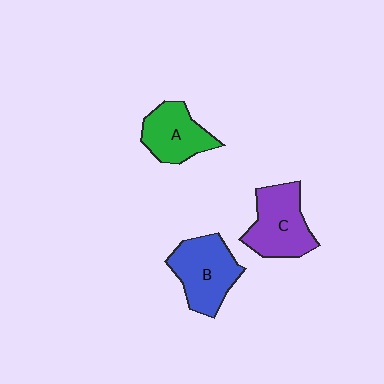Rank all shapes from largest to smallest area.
From largest to smallest: B (blue), C (purple), A (green).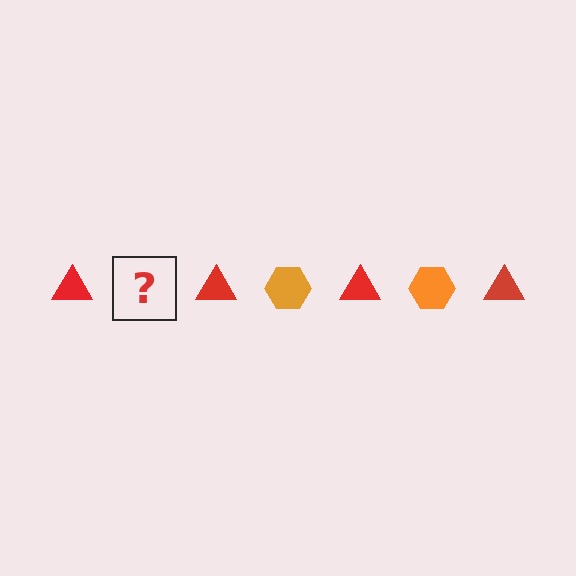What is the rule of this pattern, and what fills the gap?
The rule is that the pattern alternates between red triangle and orange hexagon. The gap should be filled with an orange hexagon.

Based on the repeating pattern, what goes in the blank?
The blank should be an orange hexagon.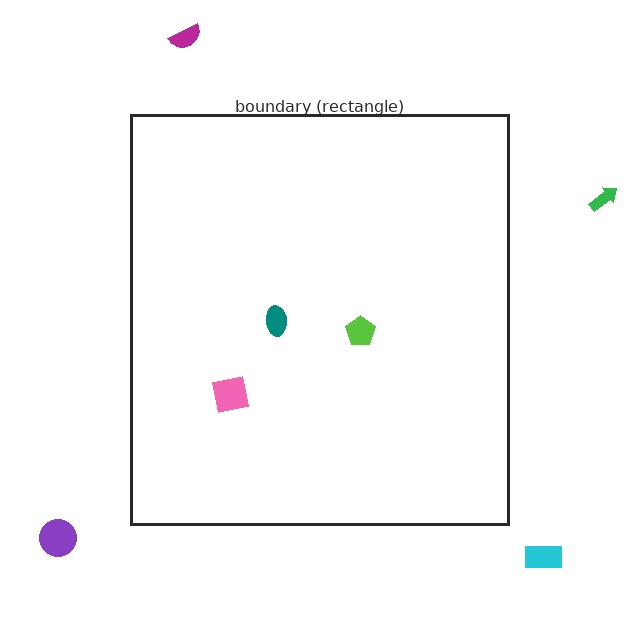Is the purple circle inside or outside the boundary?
Outside.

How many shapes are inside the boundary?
3 inside, 4 outside.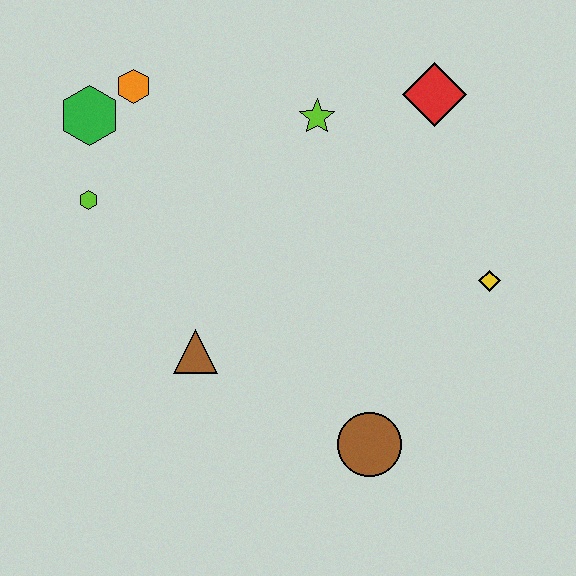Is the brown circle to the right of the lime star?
Yes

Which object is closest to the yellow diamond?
The red diamond is closest to the yellow diamond.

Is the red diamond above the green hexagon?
Yes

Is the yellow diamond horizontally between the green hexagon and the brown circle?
No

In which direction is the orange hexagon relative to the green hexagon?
The orange hexagon is to the right of the green hexagon.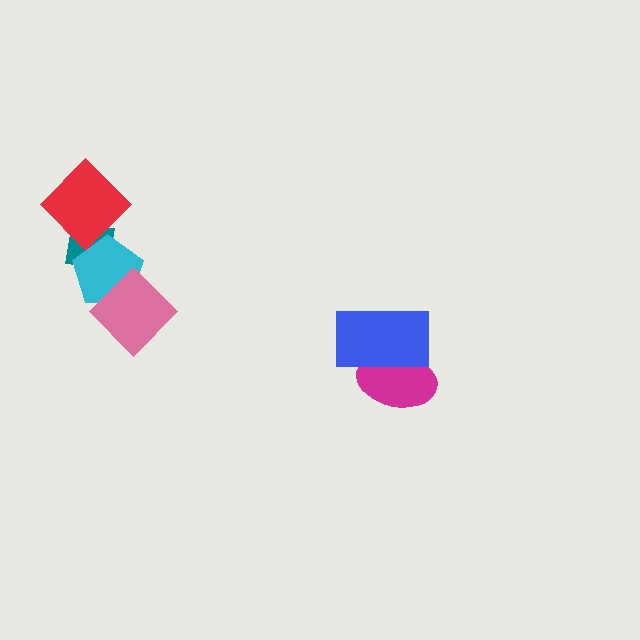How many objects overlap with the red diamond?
2 objects overlap with the red diamond.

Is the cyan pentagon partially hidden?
Yes, it is partially covered by another shape.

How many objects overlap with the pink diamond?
1 object overlaps with the pink diamond.